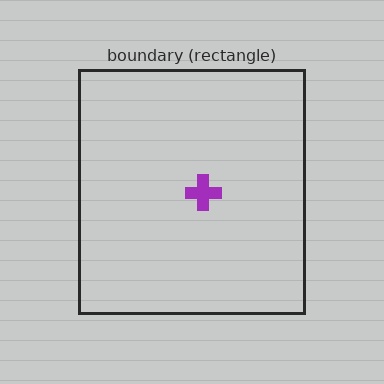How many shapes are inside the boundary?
1 inside, 0 outside.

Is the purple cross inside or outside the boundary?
Inside.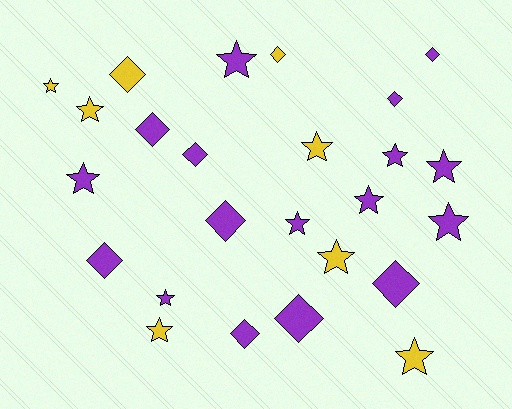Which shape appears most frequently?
Star, with 14 objects.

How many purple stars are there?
There are 8 purple stars.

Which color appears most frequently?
Purple, with 17 objects.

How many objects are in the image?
There are 25 objects.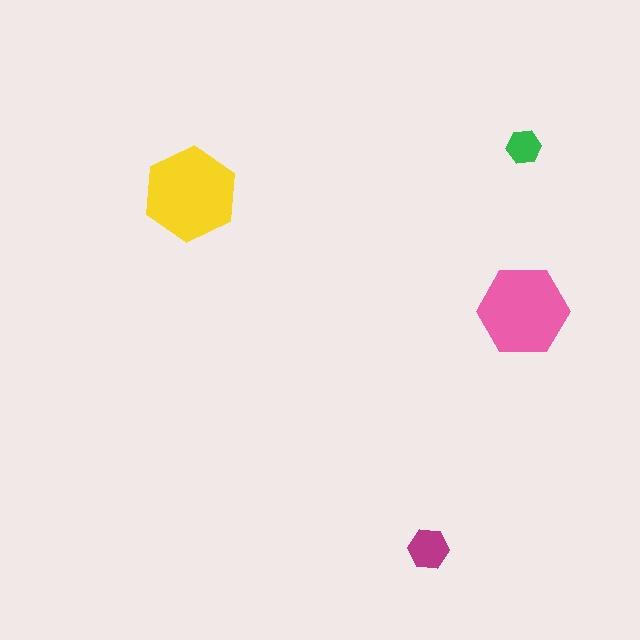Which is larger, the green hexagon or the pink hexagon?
The pink one.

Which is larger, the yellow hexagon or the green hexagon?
The yellow one.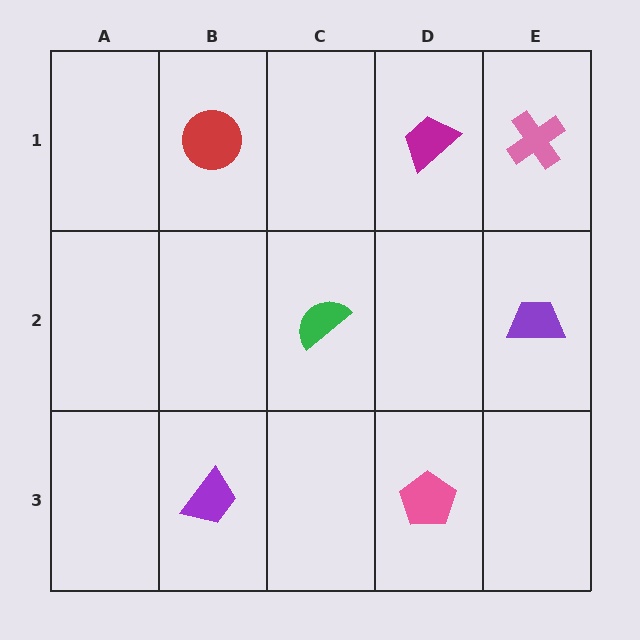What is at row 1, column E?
A pink cross.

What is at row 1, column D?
A magenta trapezoid.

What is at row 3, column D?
A pink pentagon.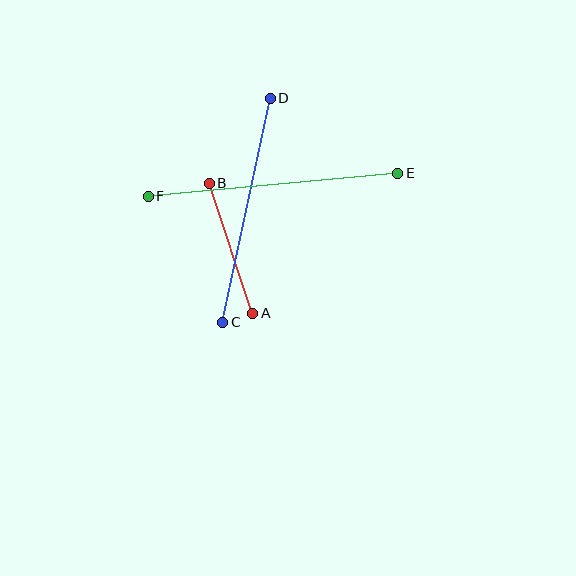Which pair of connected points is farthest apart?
Points E and F are farthest apart.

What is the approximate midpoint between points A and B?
The midpoint is at approximately (231, 248) pixels.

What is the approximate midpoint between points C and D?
The midpoint is at approximately (247, 210) pixels.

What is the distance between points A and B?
The distance is approximately 137 pixels.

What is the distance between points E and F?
The distance is approximately 251 pixels.